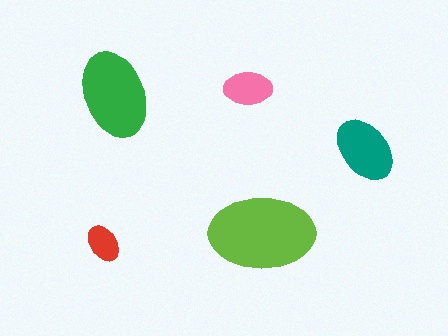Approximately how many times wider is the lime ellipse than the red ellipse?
About 3 times wider.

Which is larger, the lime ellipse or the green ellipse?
The lime one.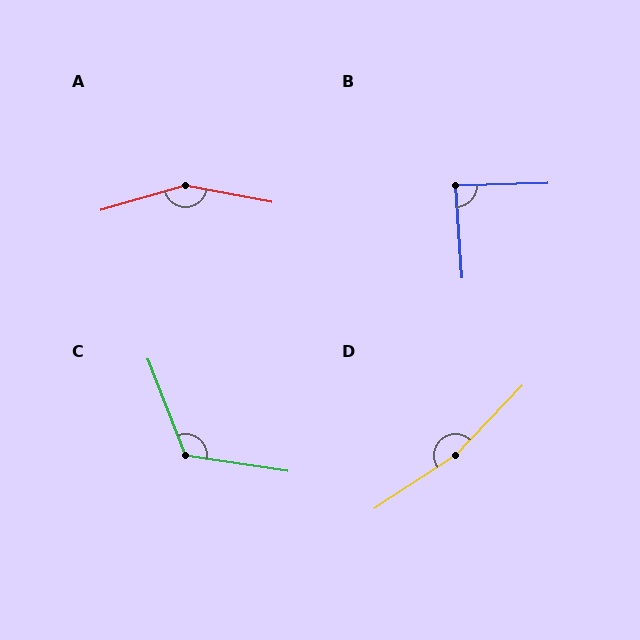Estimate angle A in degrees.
Approximately 153 degrees.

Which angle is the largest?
D, at approximately 167 degrees.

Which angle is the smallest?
B, at approximately 88 degrees.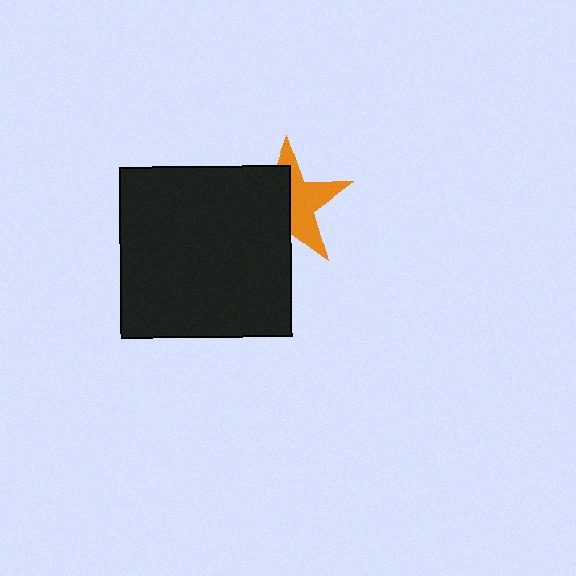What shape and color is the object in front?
The object in front is a black square.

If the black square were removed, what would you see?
You would see the complete orange star.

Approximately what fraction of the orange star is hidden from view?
Roughly 51% of the orange star is hidden behind the black square.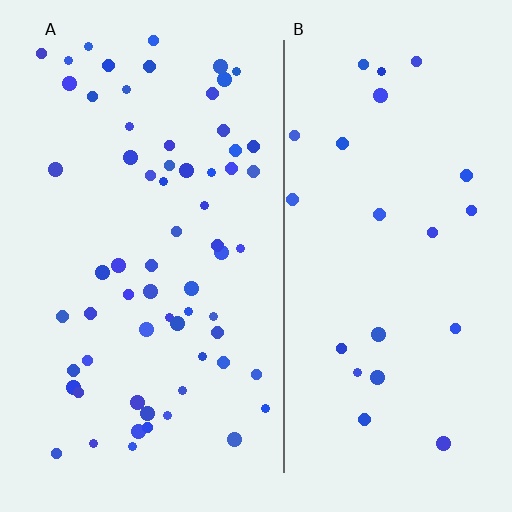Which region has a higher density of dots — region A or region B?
A (the left).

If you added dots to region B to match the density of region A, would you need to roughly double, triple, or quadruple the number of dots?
Approximately triple.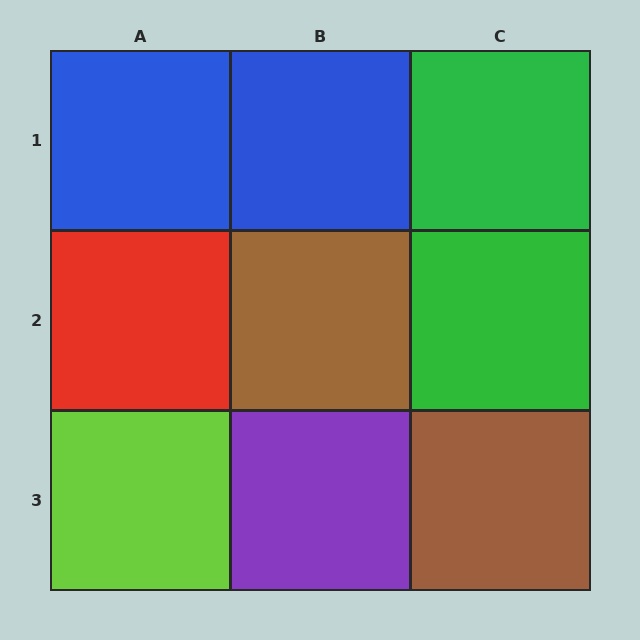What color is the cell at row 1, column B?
Blue.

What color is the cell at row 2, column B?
Brown.